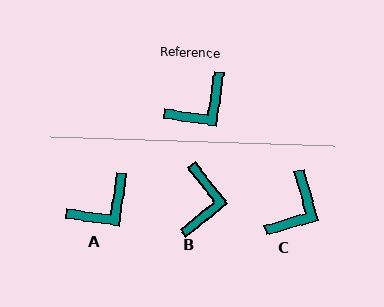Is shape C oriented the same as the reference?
No, it is off by about 24 degrees.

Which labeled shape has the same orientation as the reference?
A.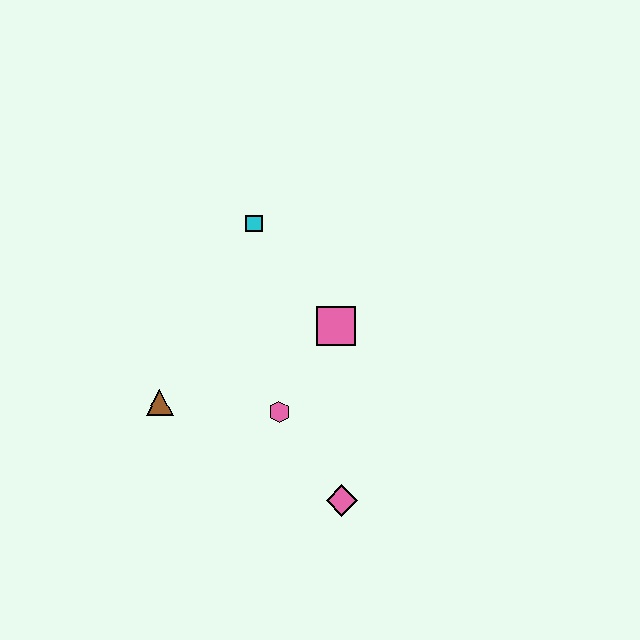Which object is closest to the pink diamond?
The pink hexagon is closest to the pink diamond.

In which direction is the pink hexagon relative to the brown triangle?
The pink hexagon is to the right of the brown triangle.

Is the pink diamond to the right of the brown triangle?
Yes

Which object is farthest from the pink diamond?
The cyan square is farthest from the pink diamond.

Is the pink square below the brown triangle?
No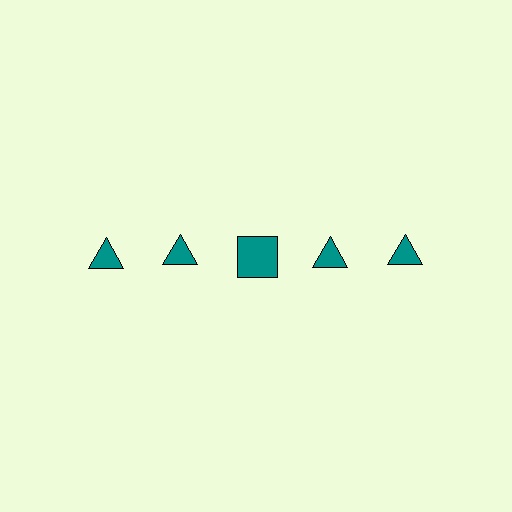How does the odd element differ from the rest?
It has a different shape: square instead of triangle.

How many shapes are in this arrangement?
There are 5 shapes arranged in a grid pattern.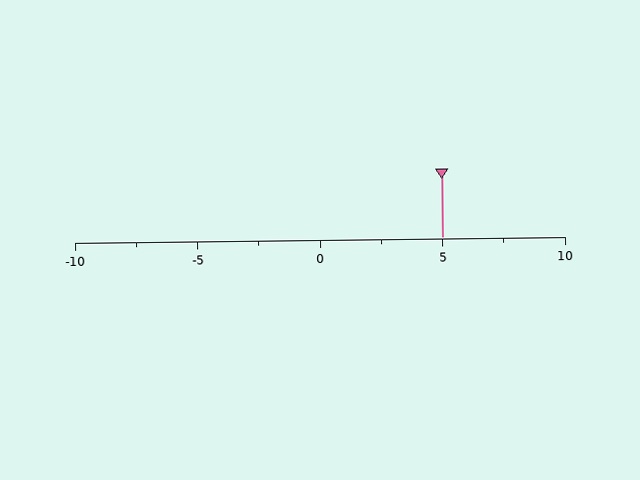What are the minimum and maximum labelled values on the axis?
The axis runs from -10 to 10.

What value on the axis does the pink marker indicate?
The marker indicates approximately 5.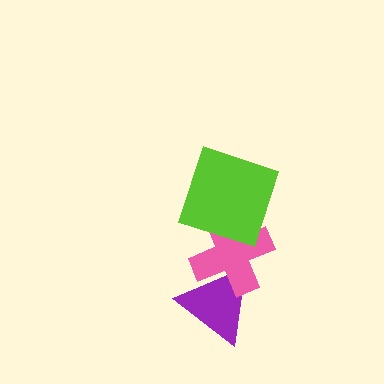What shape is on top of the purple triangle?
The pink cross is on top of the purple triangle.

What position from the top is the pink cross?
The pink cross is 2nd from the top.